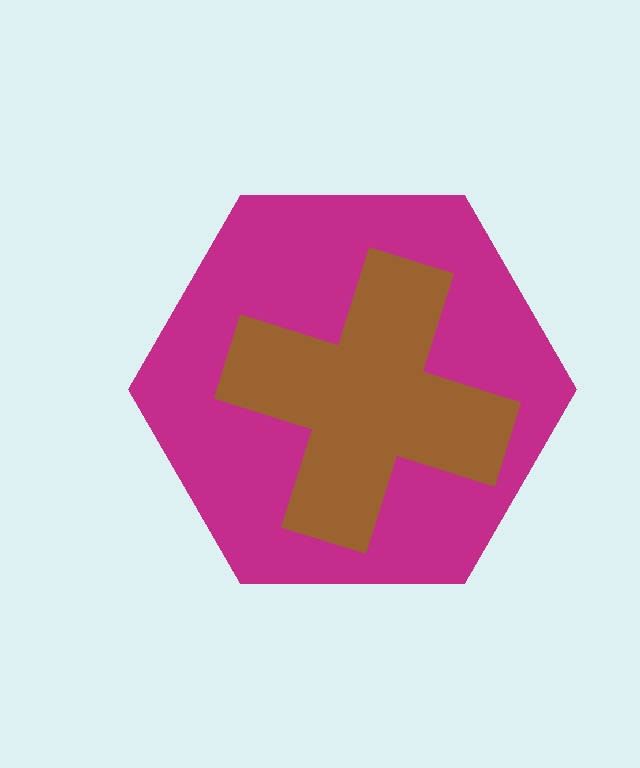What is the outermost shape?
The magenta hexagon.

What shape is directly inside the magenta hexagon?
The brown cross.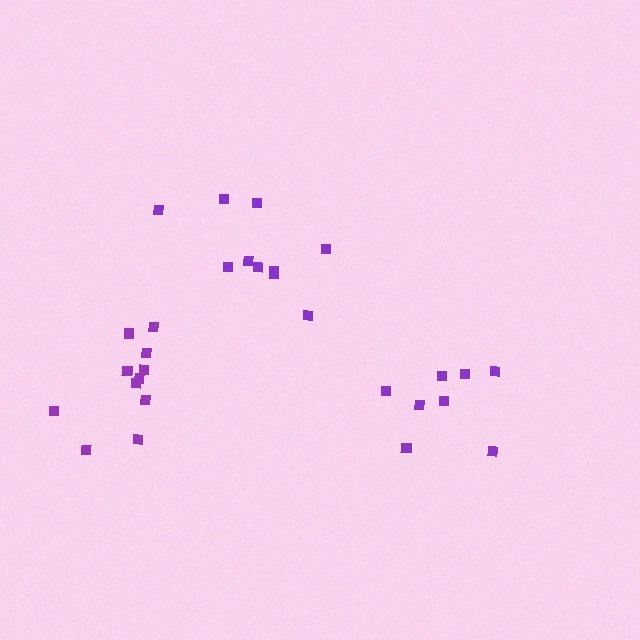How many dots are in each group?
Group 1: 8 dots, Group 2: 11 dots, Group 3: 10 dots (29 total).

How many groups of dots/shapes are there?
There are 3 groups.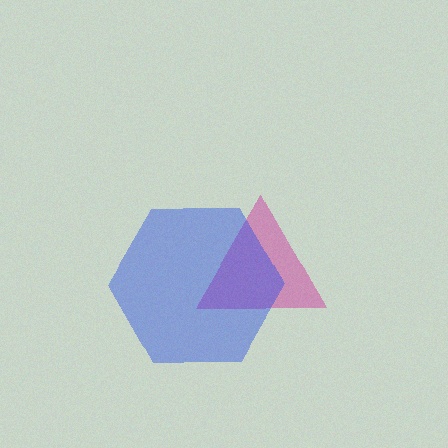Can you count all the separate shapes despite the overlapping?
Yes, there are 2 separate shapes.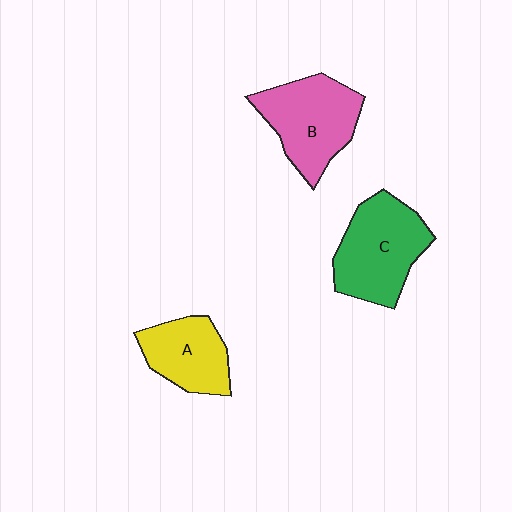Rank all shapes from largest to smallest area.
From largest to smallest: C (green), B (pink), A (yellow).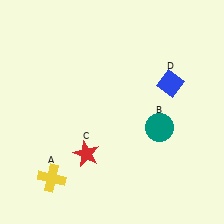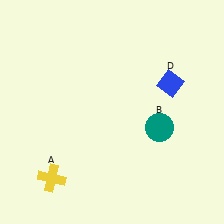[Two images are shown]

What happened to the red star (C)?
The red star (C) was removed in Image 2. It was in the bottom-left area of Image 1.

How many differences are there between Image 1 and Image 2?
There is 1 difference between the two images.